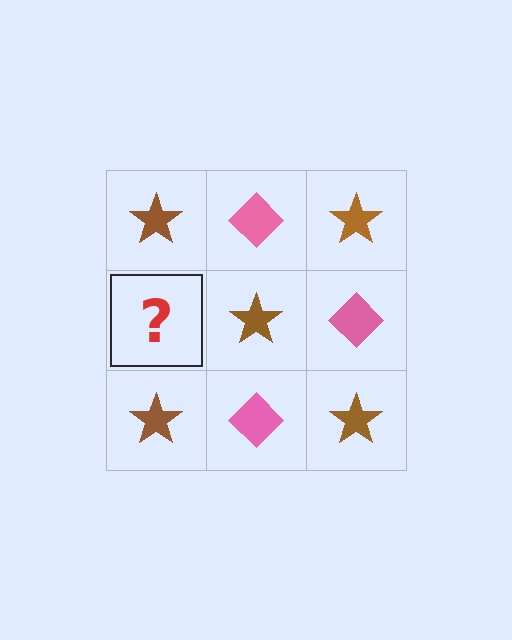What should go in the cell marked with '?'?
The missing cell should contain a pink diamond.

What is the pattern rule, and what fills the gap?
The rule is that it alternates brown star and pink diamond in a checkerboard pattern. The gap should be filled with a pink diamond.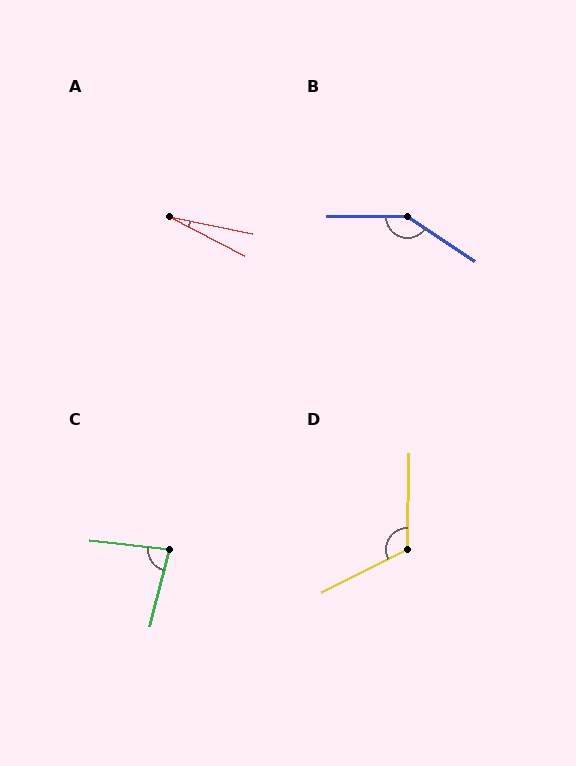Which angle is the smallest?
A, at approximately 15 degrees.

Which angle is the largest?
B, at approximately 146 degrees.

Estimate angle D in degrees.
Approximately 117 degrees.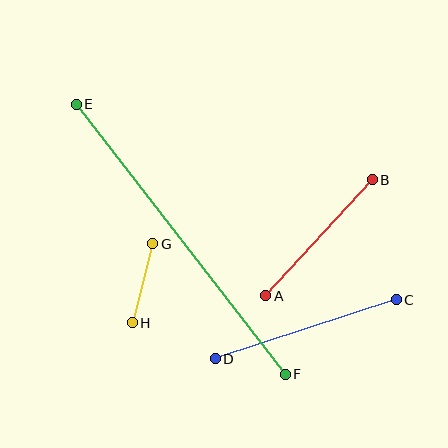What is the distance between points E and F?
The distance is approximately 342 pixels.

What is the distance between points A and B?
The distance is approximately 157 pixels.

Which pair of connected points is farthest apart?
Points E and F are farthest apart.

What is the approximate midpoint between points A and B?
The midpoint is at approximately (319, 238) pixels.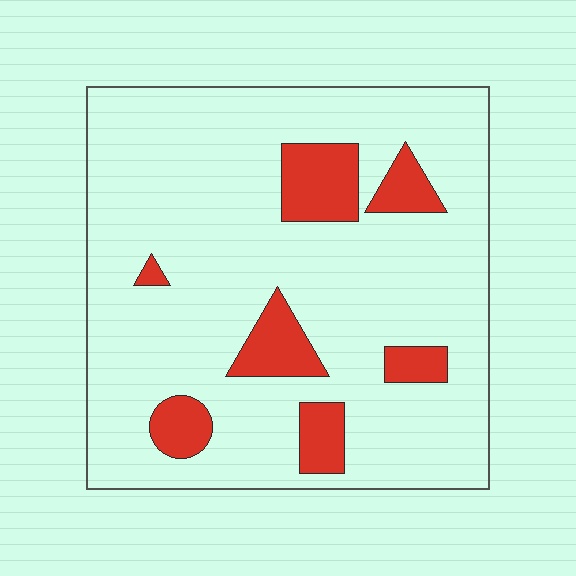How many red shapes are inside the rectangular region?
7.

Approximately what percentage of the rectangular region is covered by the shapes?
Approximately 15%.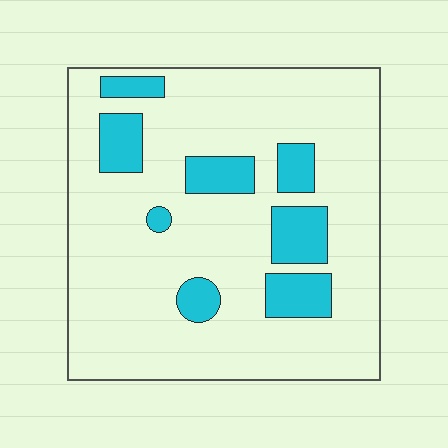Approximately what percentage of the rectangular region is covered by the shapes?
Approximately 15%.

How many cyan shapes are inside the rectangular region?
8.